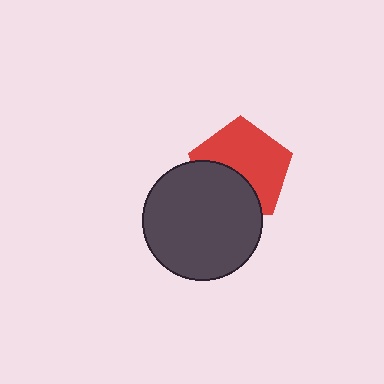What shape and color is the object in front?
The object in front is a dark gray circle.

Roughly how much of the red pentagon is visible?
About half of it is visible (roughly 62%).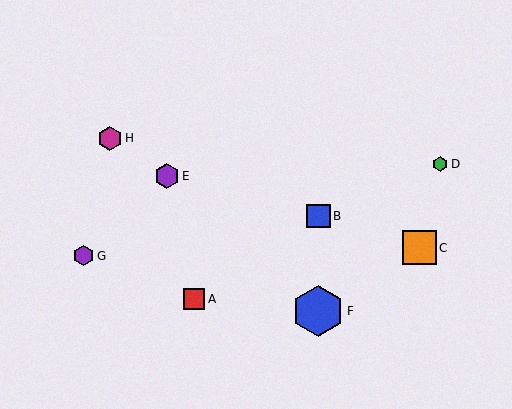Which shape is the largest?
The blue hexagon (labeled F) is the largest.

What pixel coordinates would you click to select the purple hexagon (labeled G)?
Click at (83, 256) to select the purple hexagon G.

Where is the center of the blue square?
The center of the blue square is at (318, 216).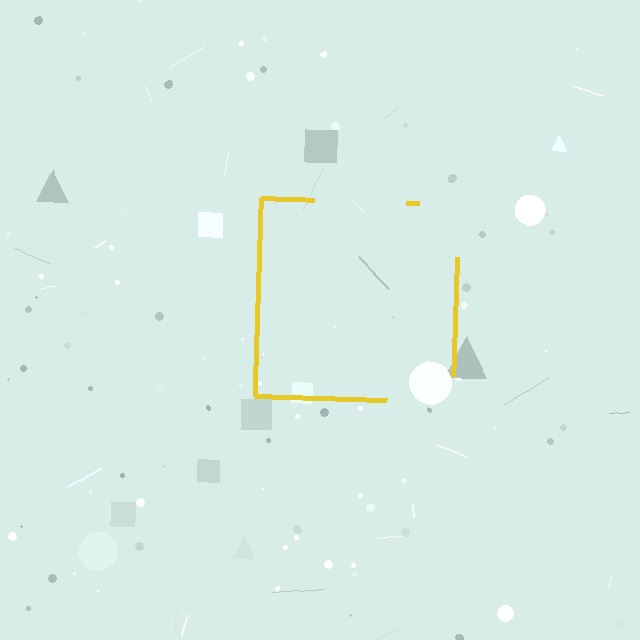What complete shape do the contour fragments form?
The contour fragments form a square.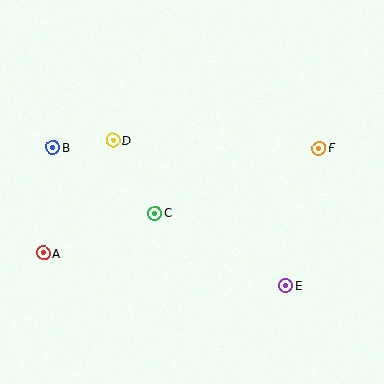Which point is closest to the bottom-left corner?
Point A is closest to the bottom-left corner.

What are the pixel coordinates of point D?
Point D is at (113, 140).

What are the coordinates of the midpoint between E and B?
The midpoint between E and B is at (169, 217).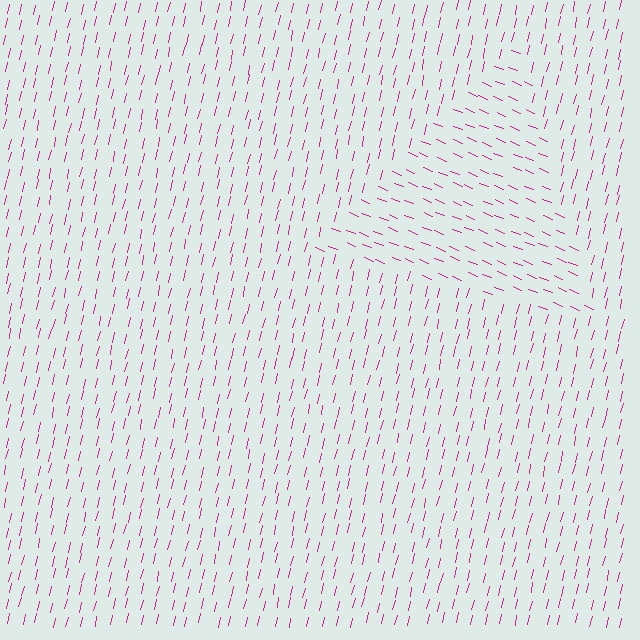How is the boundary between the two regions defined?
The boundary is defined purely by a change in line orientation (approximately 81 degrees difference). All lines are the same color and thickness.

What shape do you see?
I see a triangle.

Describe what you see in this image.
The image is filled with small magenta line segments. A triangle region in the image has lines oriented differently from the surrounding lines, creating a visible texture boundary.